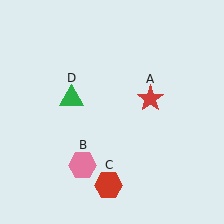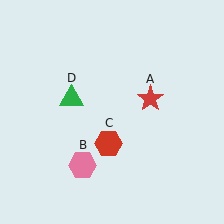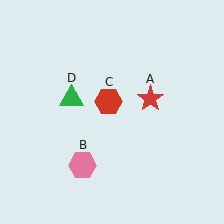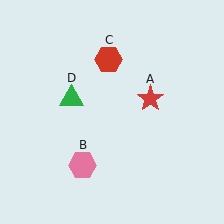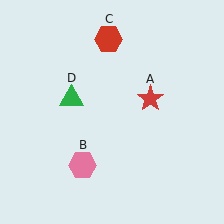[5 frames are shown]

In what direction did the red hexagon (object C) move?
The red hexagon (object C) moved up.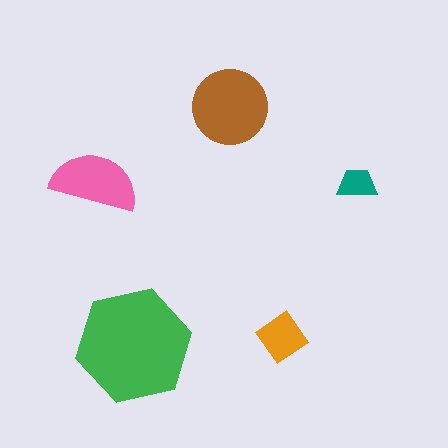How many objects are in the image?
There are 5 objects in the image.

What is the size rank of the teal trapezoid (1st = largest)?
5th.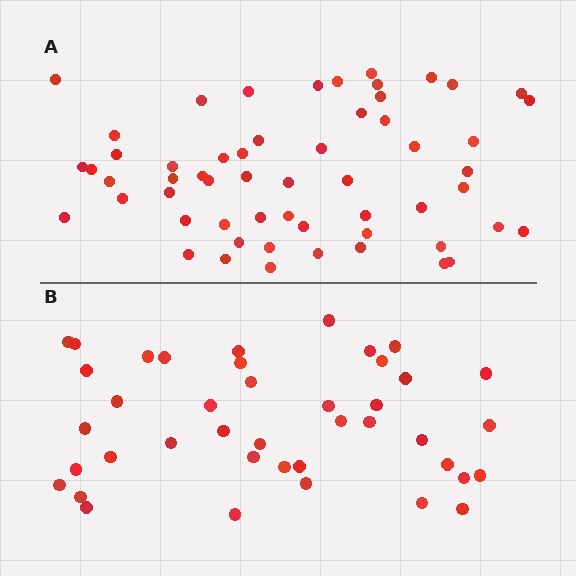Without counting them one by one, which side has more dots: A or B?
Region A (the top region) has more dots.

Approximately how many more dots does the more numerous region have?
Region A has approximately 15 more dots than region B.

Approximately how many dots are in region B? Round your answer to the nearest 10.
About 40 dots. (The exact count is 41, which rounds to 40.)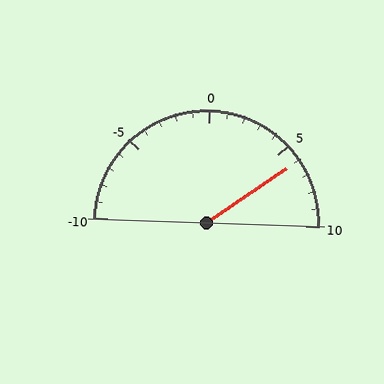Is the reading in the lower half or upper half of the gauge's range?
The reading is in the upper half of the range (-10 to 10).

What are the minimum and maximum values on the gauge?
The gauge ranges from -10 to 10.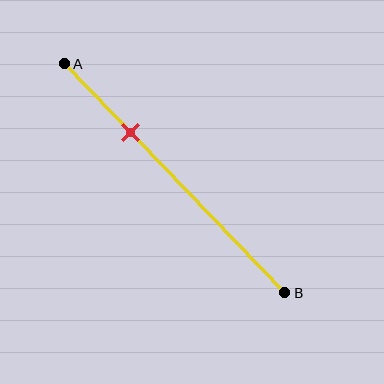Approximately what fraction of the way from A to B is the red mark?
The red mark is approximately 30% of the way from A to B.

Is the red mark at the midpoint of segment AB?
No, the mark is at about 30% from A, not at the 50% midpoint.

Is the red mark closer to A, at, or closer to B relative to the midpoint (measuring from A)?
The red mark is closer to point A than the midpoint of segment AB.